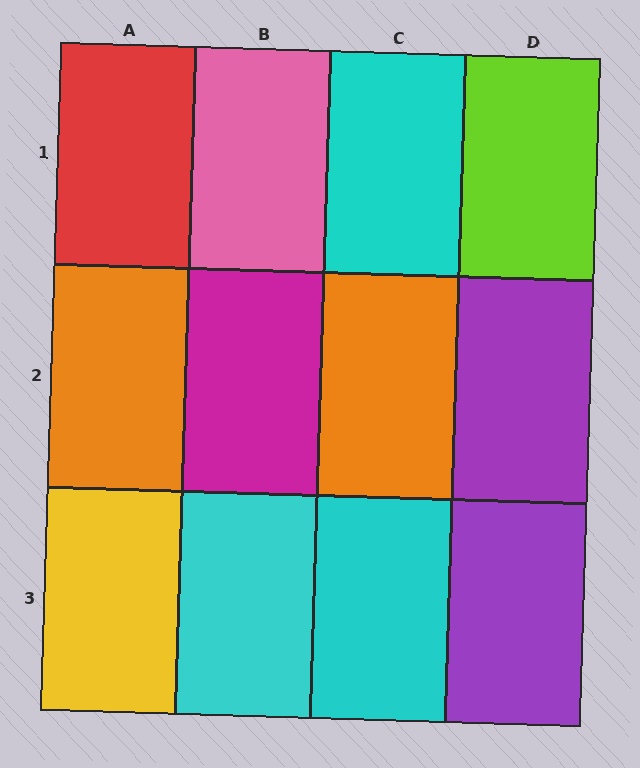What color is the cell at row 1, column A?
Red.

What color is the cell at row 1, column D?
Lime.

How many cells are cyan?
3 cells are cyan.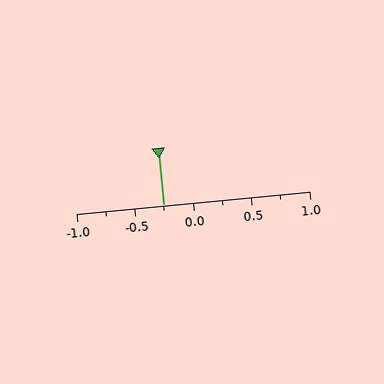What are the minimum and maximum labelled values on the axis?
The axis runs from -1.0 to 1.0.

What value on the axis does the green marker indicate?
The marker indicates approximately -0.25.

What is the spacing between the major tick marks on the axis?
The major ticks are spaced 0.5 apart.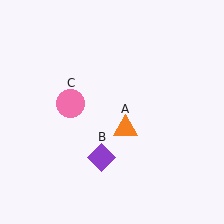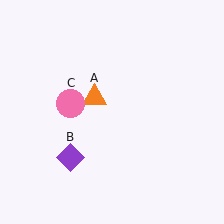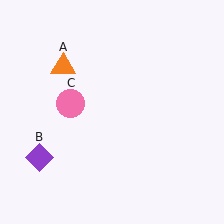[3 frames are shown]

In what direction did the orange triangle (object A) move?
The orange triangle (object A) moved up and to the left.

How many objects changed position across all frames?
2 objects changed position: orange triangle (object A), purple diamond (object B).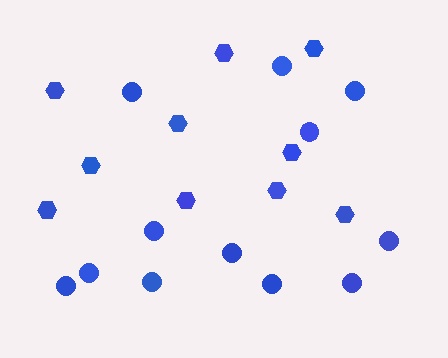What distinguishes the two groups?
There are 2 groups: one group of circles (12) and one group of hexagons (10).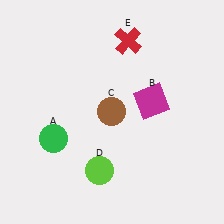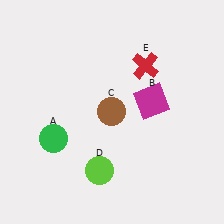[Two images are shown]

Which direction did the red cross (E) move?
The red cross (E) moved down.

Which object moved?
The red cross (E) moved down.